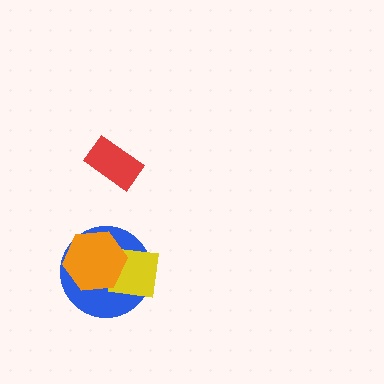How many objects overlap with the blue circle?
2 objects overlap with the blue circle.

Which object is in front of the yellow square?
The orange hexagon is in front of the yellow square.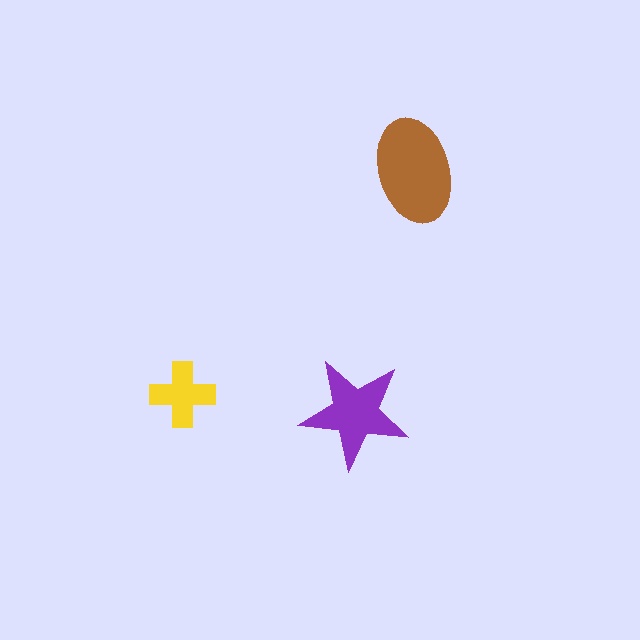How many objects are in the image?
There are 3 objects in the image.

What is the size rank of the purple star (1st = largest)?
2nd.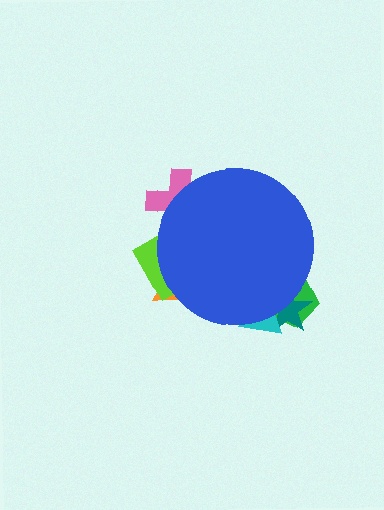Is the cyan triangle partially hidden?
Yes, the cyan triangle is partially hidden behind the blue circle.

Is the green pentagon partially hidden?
Yes, the green pentagon is partially hidden behind the blue circle.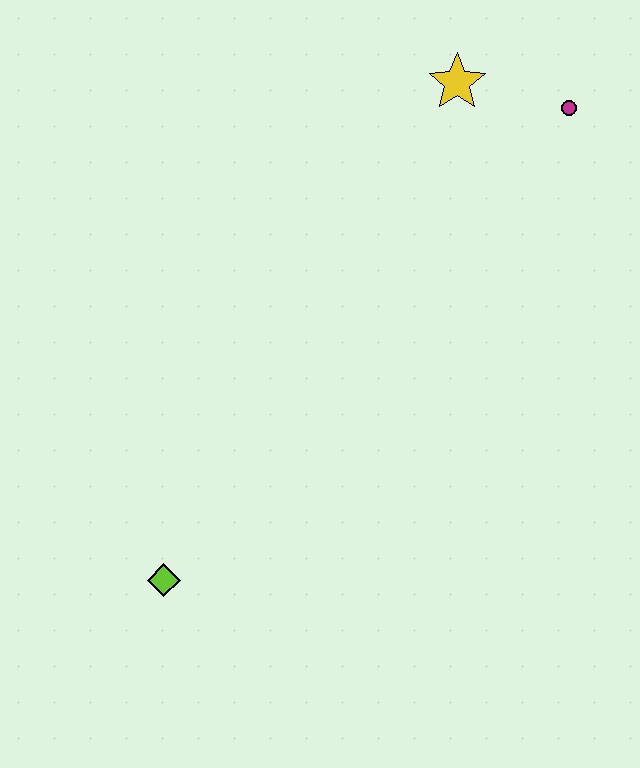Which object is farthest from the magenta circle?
The lime diamond is farthest from the magenta circle.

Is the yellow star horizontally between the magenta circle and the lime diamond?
Yes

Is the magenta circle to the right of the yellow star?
Yes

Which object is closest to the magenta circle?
The yellow star is closest to the magenta circle.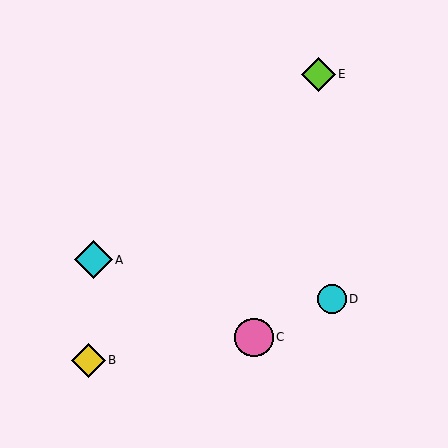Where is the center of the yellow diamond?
The center of the yellow diamond is at (88, 360).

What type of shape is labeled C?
Shape C is a pink circle.